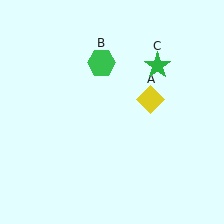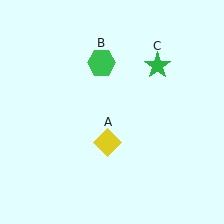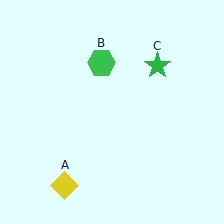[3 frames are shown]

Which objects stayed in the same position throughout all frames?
Green hexagon (object B) and green star (object C) remained stationary.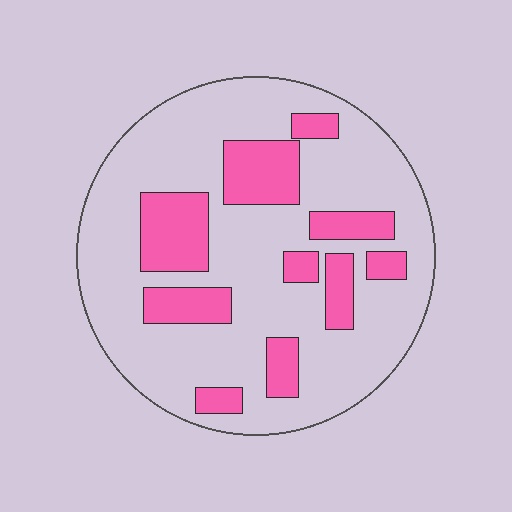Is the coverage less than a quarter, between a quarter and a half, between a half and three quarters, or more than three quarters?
Between a quarter and a half.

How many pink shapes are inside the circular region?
10.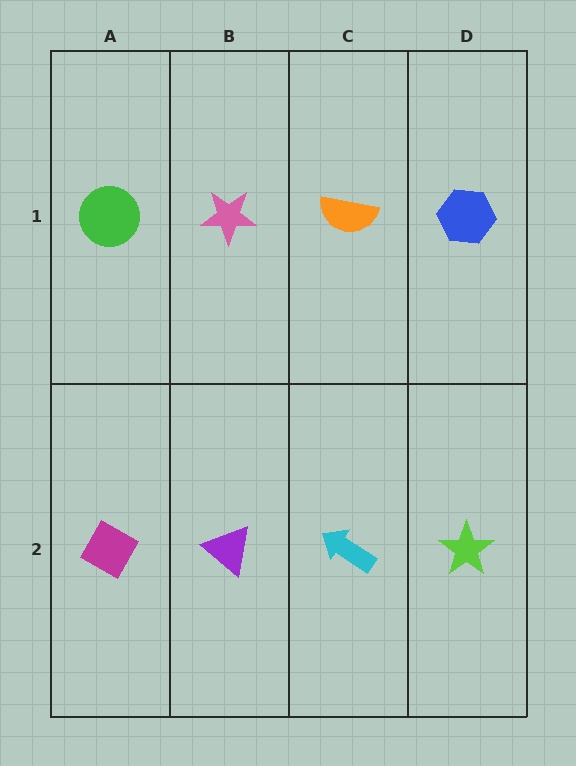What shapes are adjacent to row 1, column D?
A lime star (row 2, column D), an orange semicircle (row 1, column C).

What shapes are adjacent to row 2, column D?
A blue hexagon (row 1, column D), a cyan arrow (row 2, column C).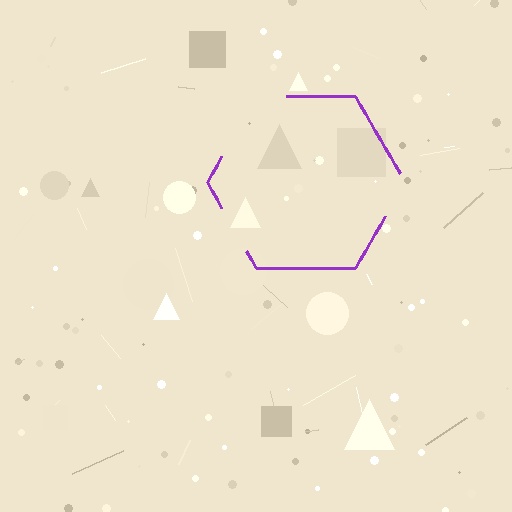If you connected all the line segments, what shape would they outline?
They would outline a hexagon.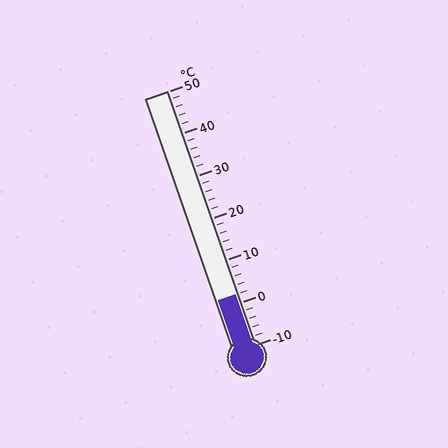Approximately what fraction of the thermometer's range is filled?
The thermometer is filled to approximately 20% of its range.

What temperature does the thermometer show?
The thermometer shows approximately 2°C.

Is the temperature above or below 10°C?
The temperature is below 10°C.